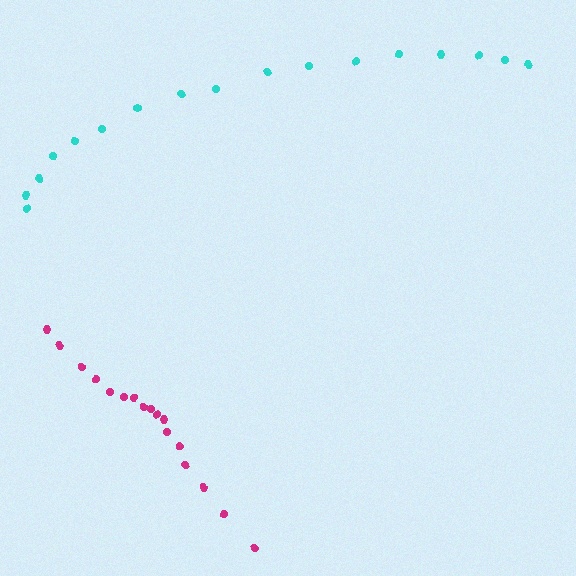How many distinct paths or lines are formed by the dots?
There are 2 distinct paths.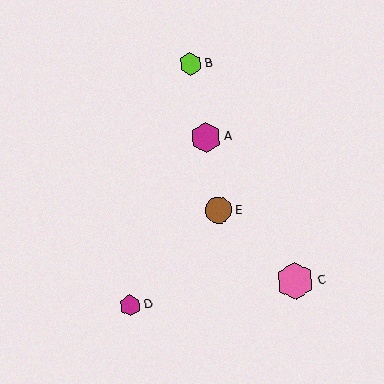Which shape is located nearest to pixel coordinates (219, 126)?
The magenta hexagon (labeled A) at (206, 137) is nearest to that location.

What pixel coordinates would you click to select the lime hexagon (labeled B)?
Click at (190, 64) to select the lime hexagon B.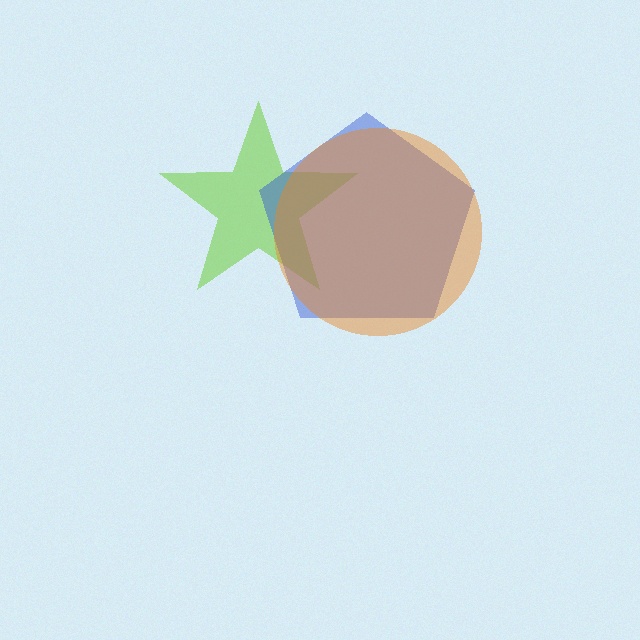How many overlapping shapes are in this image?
There are 3 overlapping shapes in the image.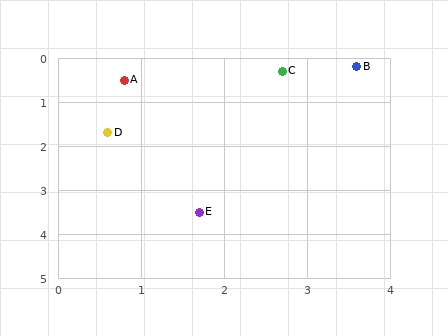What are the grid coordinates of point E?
Point E is at approximately (1.7, 3.5).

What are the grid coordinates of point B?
Point B is at approximately (3.6, 0.2).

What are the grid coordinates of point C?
Point C is at approximately (2.7, 0.3).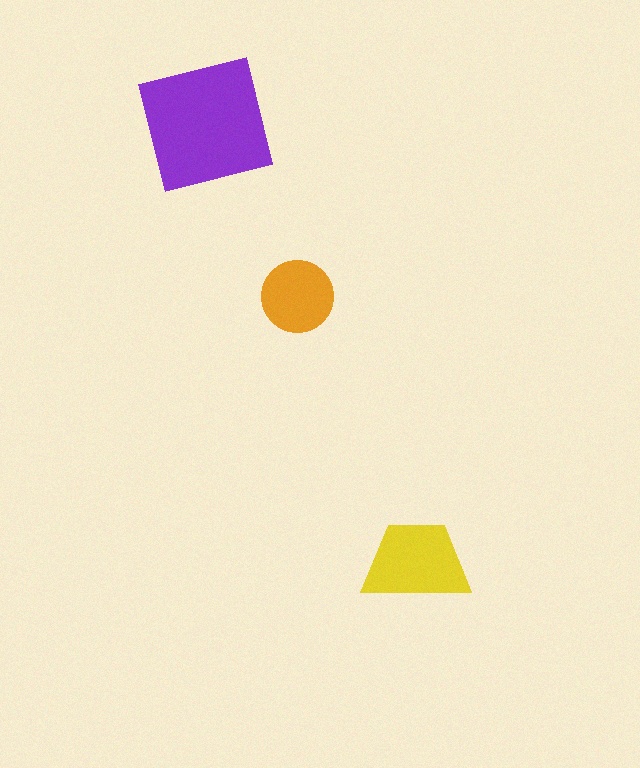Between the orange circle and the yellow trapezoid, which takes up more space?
The yellow trapezoid.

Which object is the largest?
The purple square.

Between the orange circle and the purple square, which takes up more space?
The purple square.